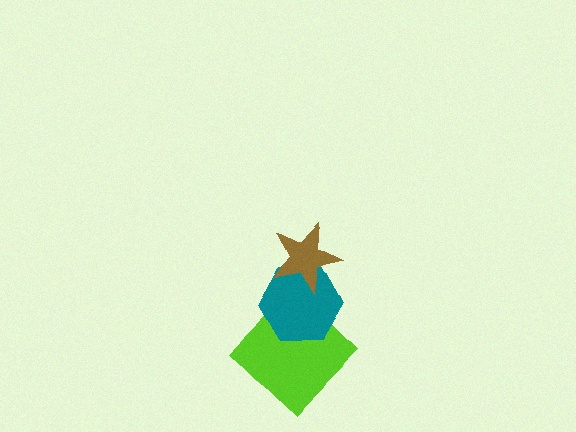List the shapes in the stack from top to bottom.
From top to bottom: the brown star, the teal hexagon, the lime diamond.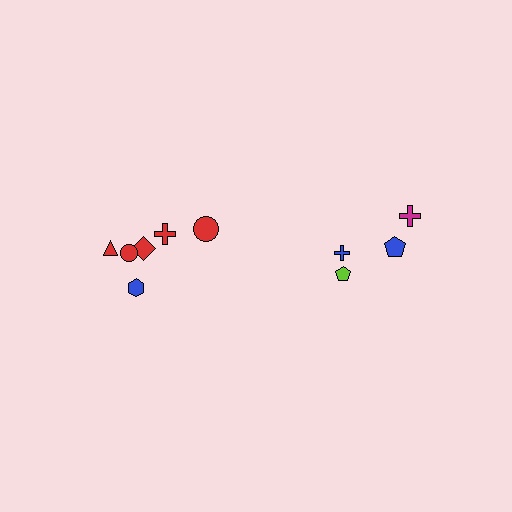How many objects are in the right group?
There are 4 objects.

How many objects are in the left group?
There are 6 objects.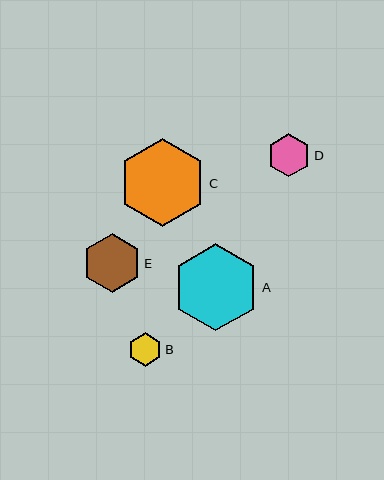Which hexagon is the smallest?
Hexagon B is the smallest with a size of approximately 33 pixels.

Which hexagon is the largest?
Hexagon C is the largest with a size of approximately 88 pixels.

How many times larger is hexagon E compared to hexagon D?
Hexagon E is approximately 1.4 times the size of hexagon D.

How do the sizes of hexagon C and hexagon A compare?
Hexagon C and hexagon A are approximately the same size.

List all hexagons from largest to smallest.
From largest to smallest: C, A, E, D, B.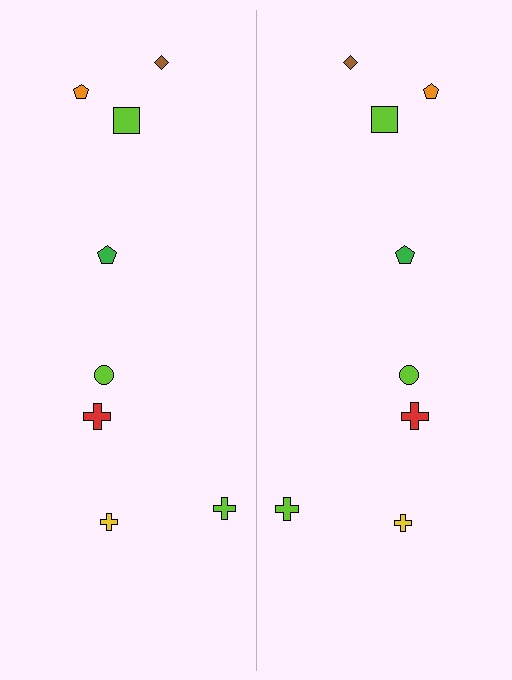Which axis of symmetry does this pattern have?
The pattern has a vertical axis of symmetry running through the center of the image.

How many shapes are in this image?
There are 16 shapes in this image.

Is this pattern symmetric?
Yes, this pattern has bilateral (reflection) symmetry.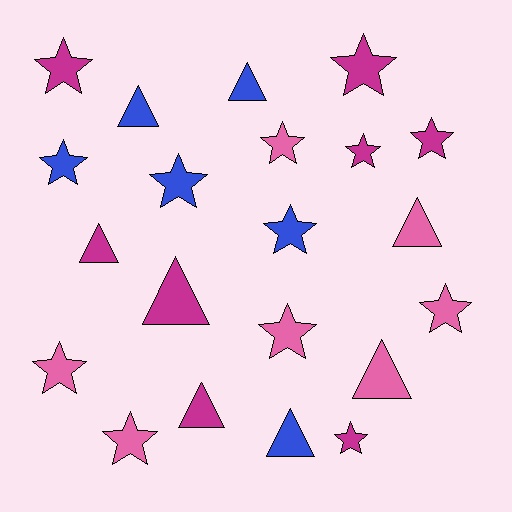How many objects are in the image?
There are 21 objects.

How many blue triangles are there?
There are 3 blue triangles.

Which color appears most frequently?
Magenta, with 8 objects.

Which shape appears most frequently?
Star, with 13 objects.